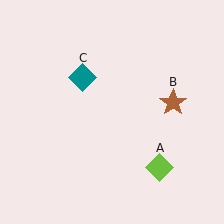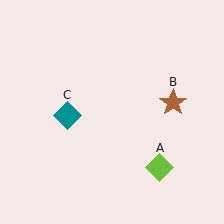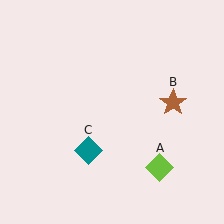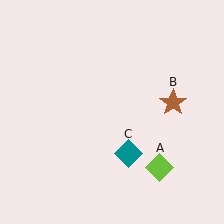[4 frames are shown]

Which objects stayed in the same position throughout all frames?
Lime diamond (object A) and brown star (object B) remained stationary.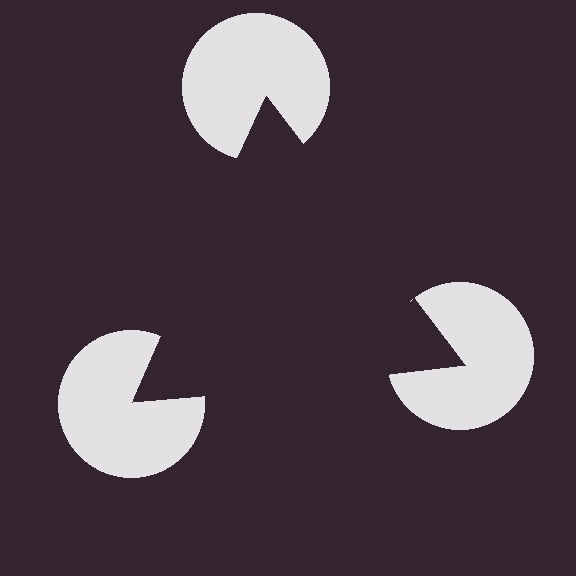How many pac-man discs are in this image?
There are 3 — one at each vertex of the illusory triangle.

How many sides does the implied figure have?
3 sides.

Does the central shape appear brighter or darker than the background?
It typically appears slightly darker than the background, even though no actual brightness change is drawn.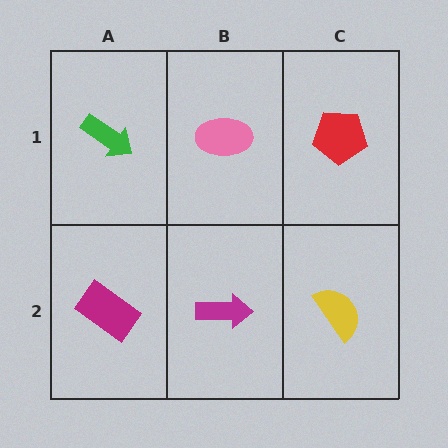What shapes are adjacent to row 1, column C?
A yellow semicircle (row 2, column C), a pink ellipse (row 1, column B).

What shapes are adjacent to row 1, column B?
A magenta arrow (row 2, column B), a green arrow (row 1, column A), a red pentagon (row 1, column C).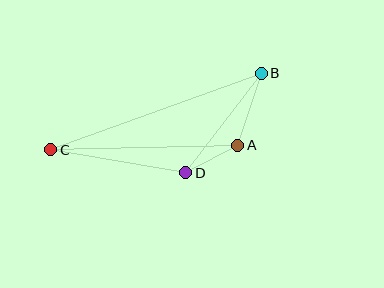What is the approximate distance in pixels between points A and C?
The distance between A and C is approximately 187 pixels.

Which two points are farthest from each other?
Points B and C are farthest from each other.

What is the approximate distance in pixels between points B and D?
The distance between B and D is approximately 125 pixels.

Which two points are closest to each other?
Points A and D are closest to each other.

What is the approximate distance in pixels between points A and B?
The distance between A and B is approximately 76 pixels.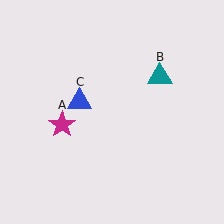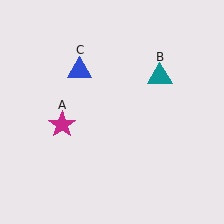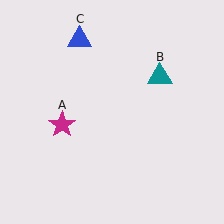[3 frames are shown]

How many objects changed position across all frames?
1 object changed position: blue triangle (object C).